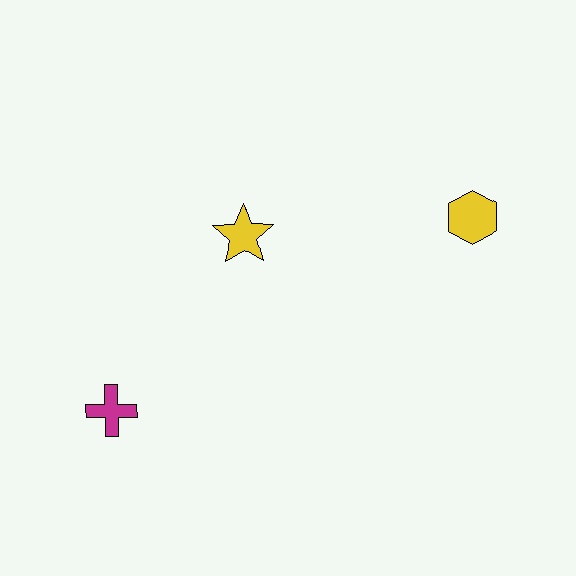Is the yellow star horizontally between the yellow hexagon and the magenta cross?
Yes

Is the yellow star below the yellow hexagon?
Yes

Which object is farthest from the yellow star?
The yellow hexagon is farthest from the yellow star.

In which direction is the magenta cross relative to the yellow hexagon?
The magenta cross is to the left of the yellow hexagon.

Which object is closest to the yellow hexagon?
The yellow star is closest to the yellow hexagon.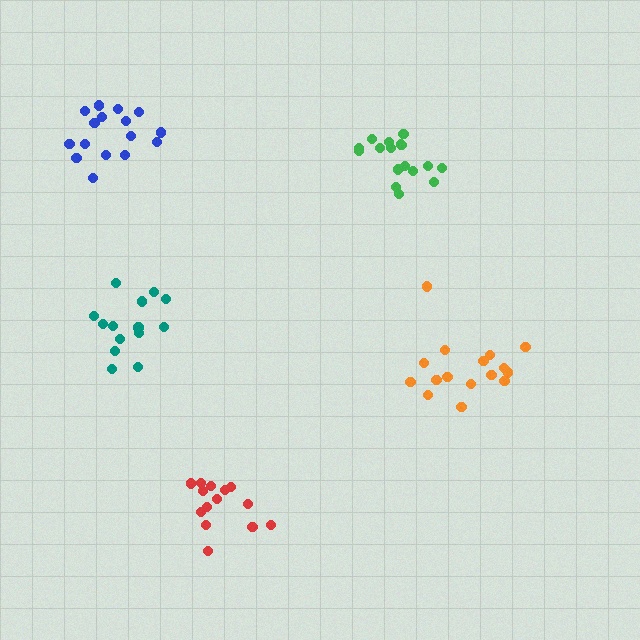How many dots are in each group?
Group 1: 14 dots, Group 2: 14 dots, Group 3: 17 dots, Group 4: 16 dots, Group 5: 16 dots (77 total).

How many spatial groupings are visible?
There are 5 spatial groupings.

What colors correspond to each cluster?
The clusters are colored: red, teal, green, blue, orange.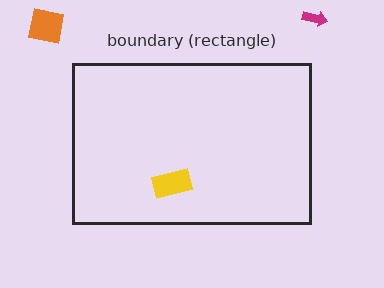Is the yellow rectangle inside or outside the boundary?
Inside.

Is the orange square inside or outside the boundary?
Outside.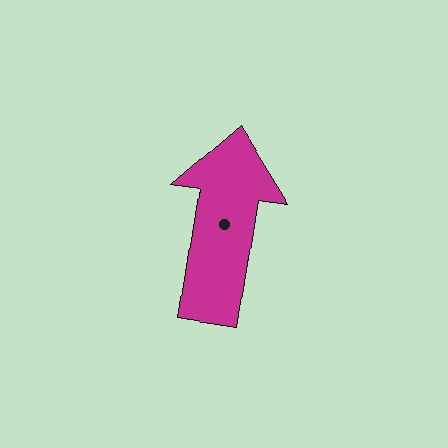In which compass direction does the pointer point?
North.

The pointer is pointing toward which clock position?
Roughly 12 o'clock.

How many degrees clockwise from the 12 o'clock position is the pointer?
Approximately 9 degrees.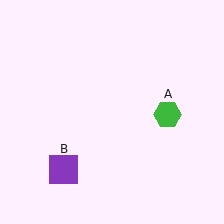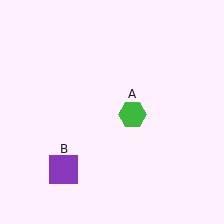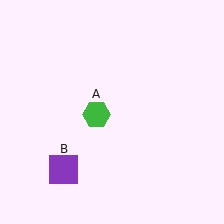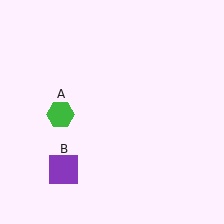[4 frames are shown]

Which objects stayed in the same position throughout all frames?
Purple square (object B) remained stationary.